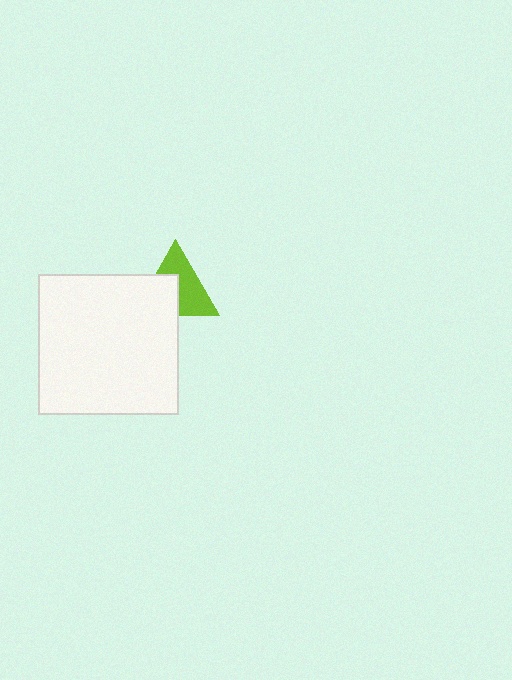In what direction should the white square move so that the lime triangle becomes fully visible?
The white square should move toward the lower-left. That is the shortest direction to clear the overlap and leave the lime triangle fully visible.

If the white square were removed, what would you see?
You would see the complete lime triangle.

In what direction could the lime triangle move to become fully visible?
The lime triangle could move toward the upper-right. That would shift it out from behind the white square entirely.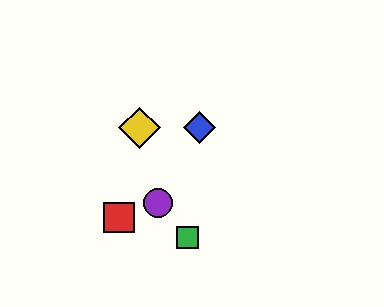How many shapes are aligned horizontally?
2 shapes (the blue diamond, the yellow diamond) are aligned horizontally.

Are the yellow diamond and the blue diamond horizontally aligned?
Yes, both are at y≈128.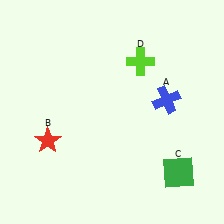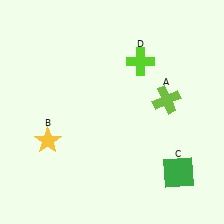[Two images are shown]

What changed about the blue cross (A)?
In Image 1, A is blue. In Image 2, it changed to lime.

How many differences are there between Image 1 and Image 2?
There are 2 differences between the two images.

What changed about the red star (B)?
In Image 1, B is red. In Image 2, it changed to yellow.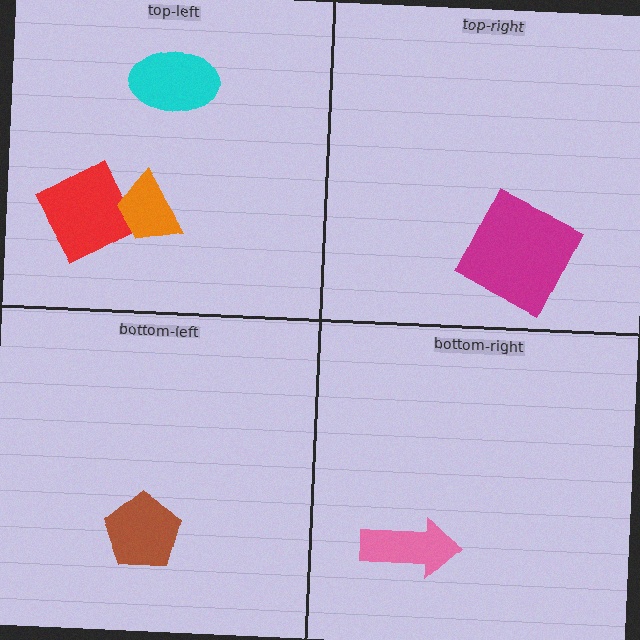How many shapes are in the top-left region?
3.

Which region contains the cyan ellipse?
The top-left region.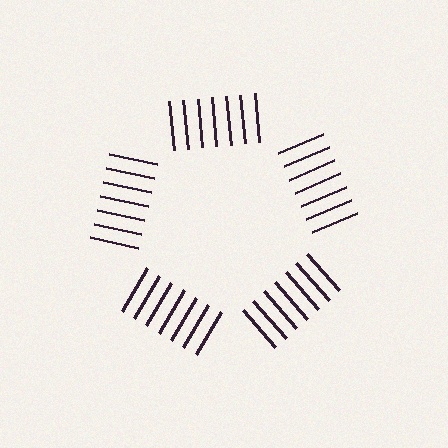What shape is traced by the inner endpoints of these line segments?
An illusory pentagon — the line segments terminate on its edges but no continuous stroke is drawn.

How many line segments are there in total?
35 — 7 along each of the 5 edges.